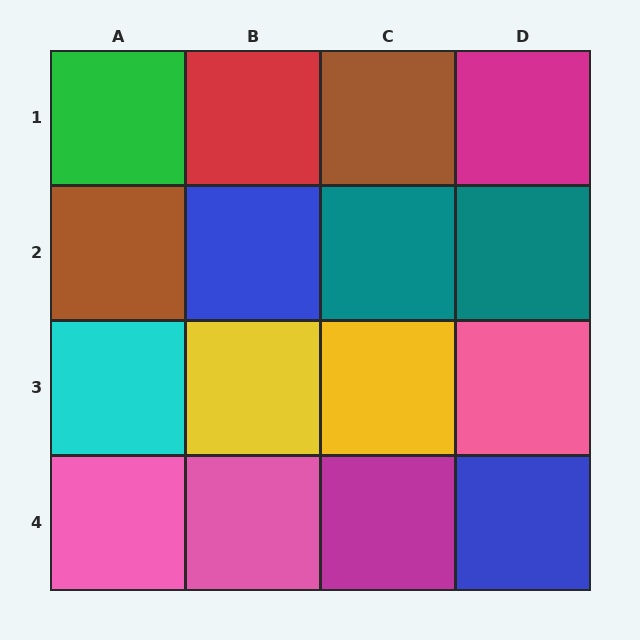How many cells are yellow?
2 cells are yellow.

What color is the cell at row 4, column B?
Pink.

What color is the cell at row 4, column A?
Pink.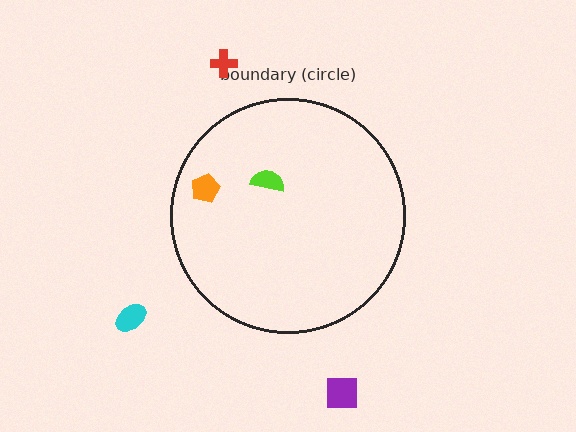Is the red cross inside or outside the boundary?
Outside.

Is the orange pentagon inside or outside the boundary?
Inside.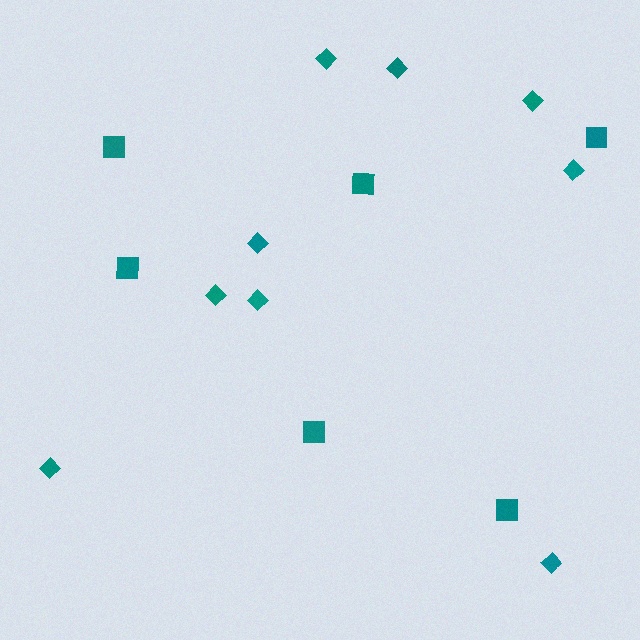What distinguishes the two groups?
There are 2 groups: one group of squares (6) and one group of diamonds (9).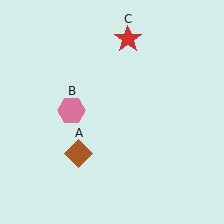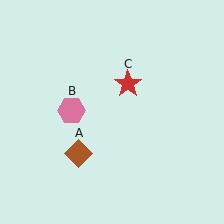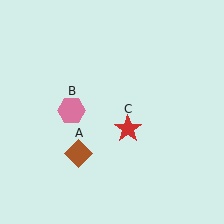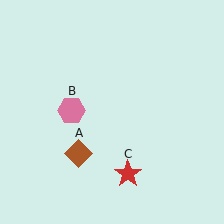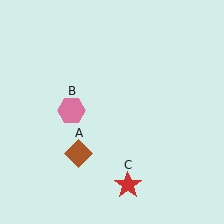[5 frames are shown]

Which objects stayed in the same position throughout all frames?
Brown diamond (object A) and pink hexagon (object B) remained stationary.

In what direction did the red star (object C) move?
The red star (object C) moved down.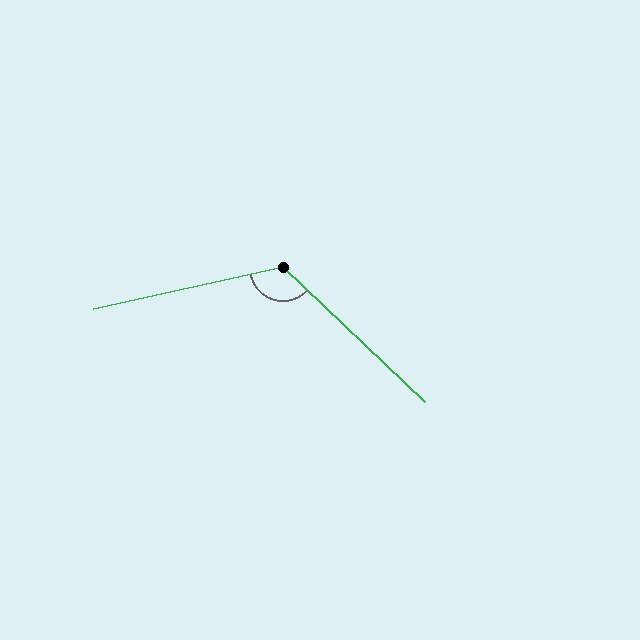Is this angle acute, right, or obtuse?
It is obtuse.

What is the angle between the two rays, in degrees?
Approximately 124 degrees.